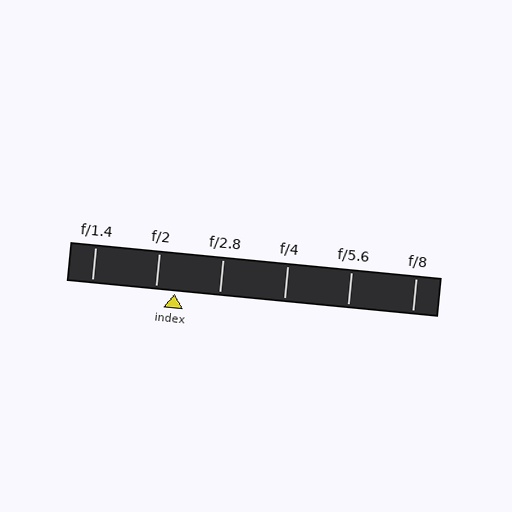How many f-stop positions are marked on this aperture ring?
There are 6 f-stop positions marked.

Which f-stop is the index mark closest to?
The index mark is closest to f/2.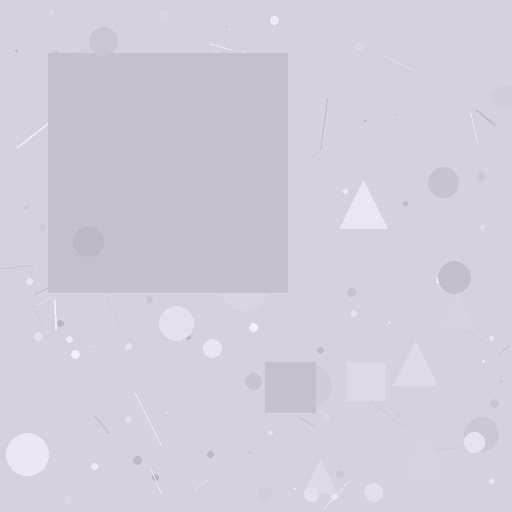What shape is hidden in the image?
A square is hidden in the image.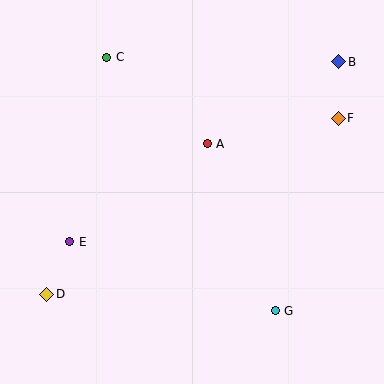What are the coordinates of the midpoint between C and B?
The midpoint between C and B is at (223, 60).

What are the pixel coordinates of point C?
Point C is at (107, 57).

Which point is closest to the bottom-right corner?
Point G is closest to the bottom-right corner.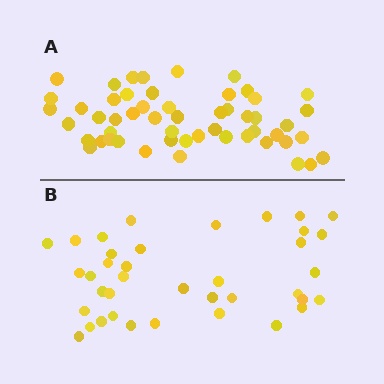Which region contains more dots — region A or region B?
Region A (the top region) has more dots.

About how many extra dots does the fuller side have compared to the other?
Region A has approximately 15 more dots than region B.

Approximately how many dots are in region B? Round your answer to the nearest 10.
About 40 dots. (The exact count is 38, which rounds to 40.)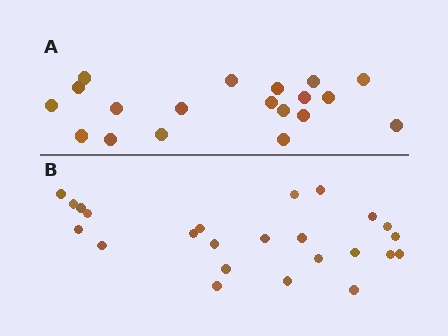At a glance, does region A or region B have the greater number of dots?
Region B (the bottom region) has more dots.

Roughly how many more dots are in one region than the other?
Region B has about 5 more dots than region A.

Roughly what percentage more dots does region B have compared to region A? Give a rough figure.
About 25% more.